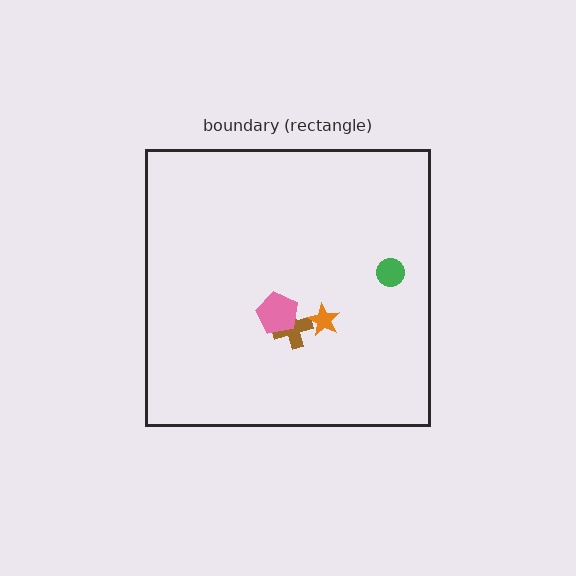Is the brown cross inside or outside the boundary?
Inside.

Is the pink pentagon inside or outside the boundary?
Inside.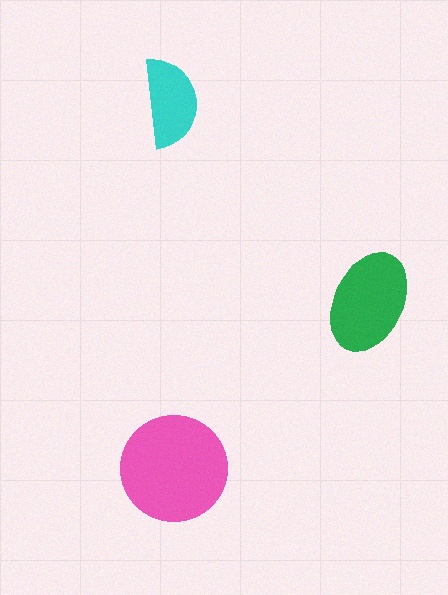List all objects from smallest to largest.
The cyan semicircle, the green ellipse, the pink circle.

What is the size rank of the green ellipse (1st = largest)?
2nd.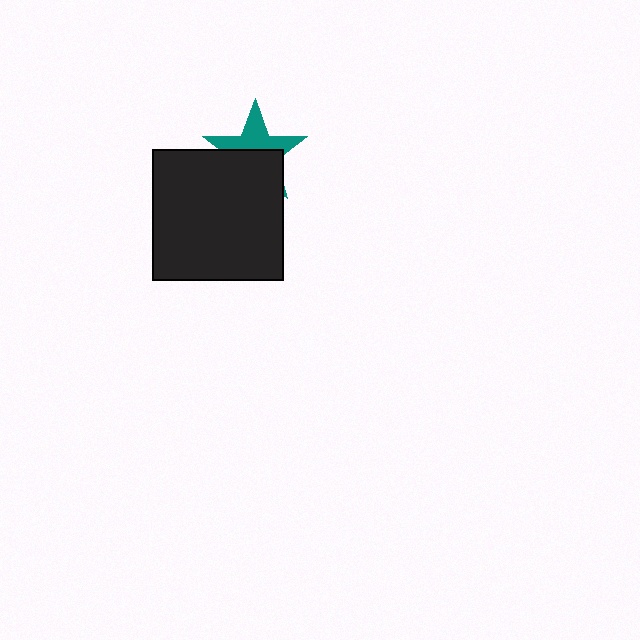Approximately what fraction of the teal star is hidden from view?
Roughly 51% of the teal star is hidden behind the black square.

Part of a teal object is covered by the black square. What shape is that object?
It is a star.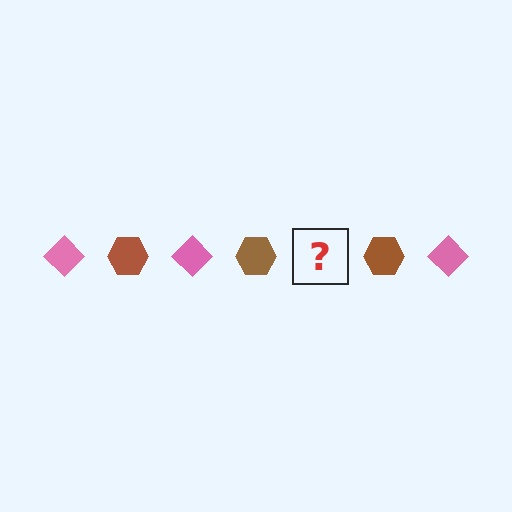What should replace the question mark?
The question mark should be replaced with a pink diamond.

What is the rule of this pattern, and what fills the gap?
The rule is that the pattern alternates between pink diamond and brown hexagon. The gap should be filled with a pink diamond.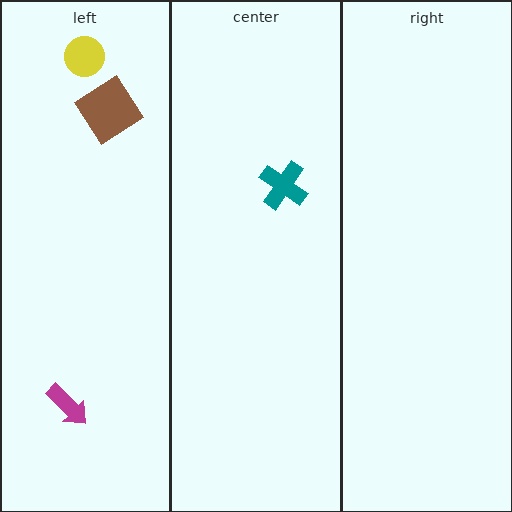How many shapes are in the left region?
3.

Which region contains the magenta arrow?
The left region.